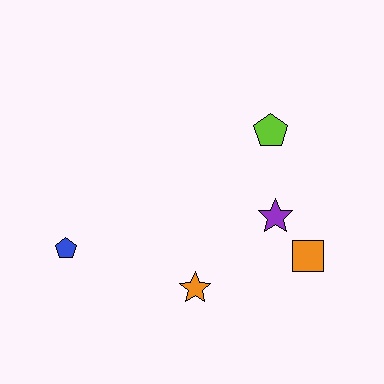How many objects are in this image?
There are 5 objects.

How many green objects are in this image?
There are no green objects.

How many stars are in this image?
There are 2 stars.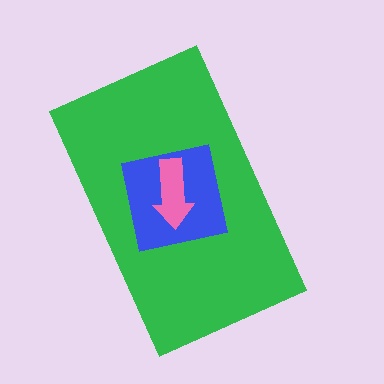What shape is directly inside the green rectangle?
The blue square.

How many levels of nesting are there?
3.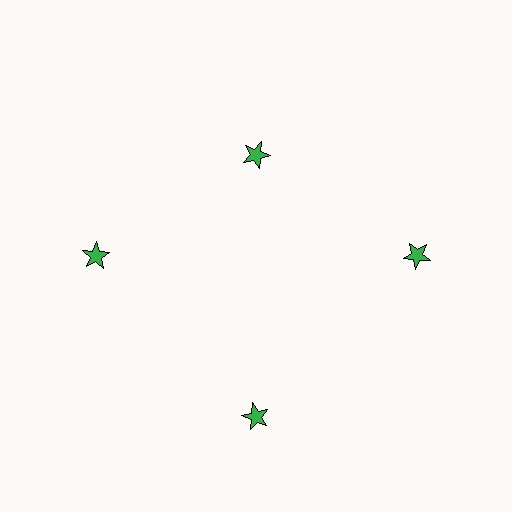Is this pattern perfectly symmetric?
No. The 4 green stars are arranged in a ring, but one element near the 12 o'clock position is pulled inward toward the center, breaking the 4-fold rotational symmetry.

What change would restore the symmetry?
The symmetry would be restored by moving it outward, back onto the ring so that all 4 stars sit at equal angles and equal distance from the center.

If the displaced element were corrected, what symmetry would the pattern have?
It would have 4-fold rotational symmetry — the pattern would map onto itself every 90 degrees.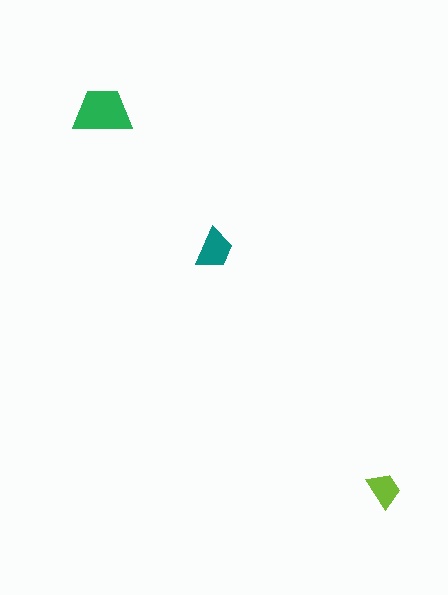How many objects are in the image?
There are 3 objects in the image.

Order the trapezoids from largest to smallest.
the green one, the teal one, the lime one.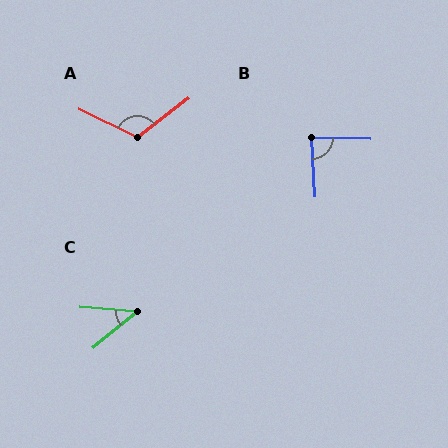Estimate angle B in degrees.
Approximately 85 degrees.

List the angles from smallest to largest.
C (44°), B (85°), A (117°).